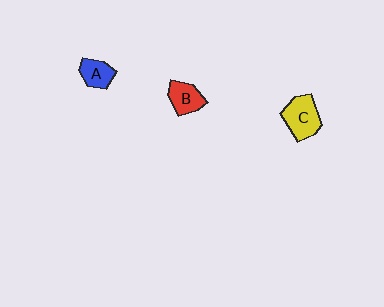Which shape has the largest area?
Shape C (yellow).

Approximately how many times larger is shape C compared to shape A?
Approximately 1.6 times.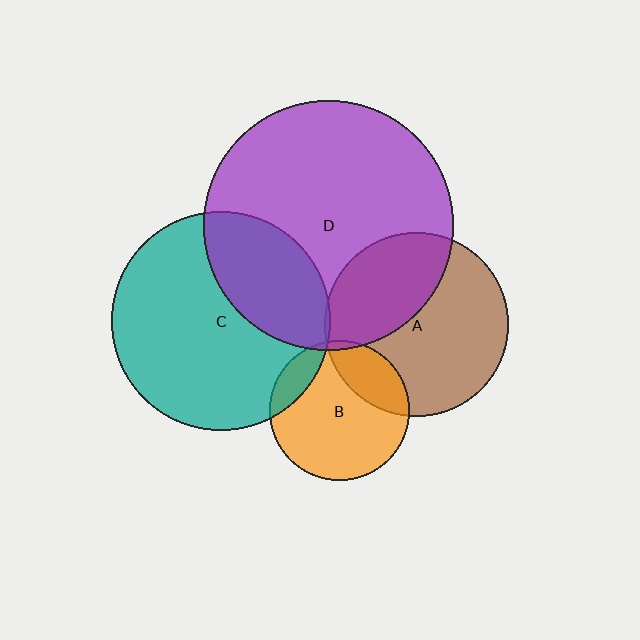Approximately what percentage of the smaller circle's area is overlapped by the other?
Approximately 35%.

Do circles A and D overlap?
Yes.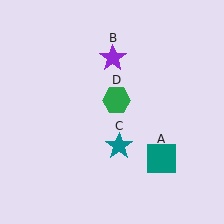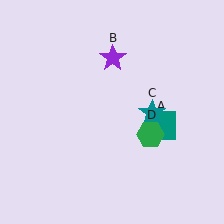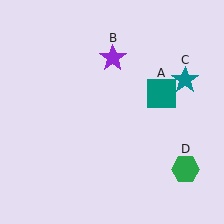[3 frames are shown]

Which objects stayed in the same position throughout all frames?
Purple star (object B) remained stationary.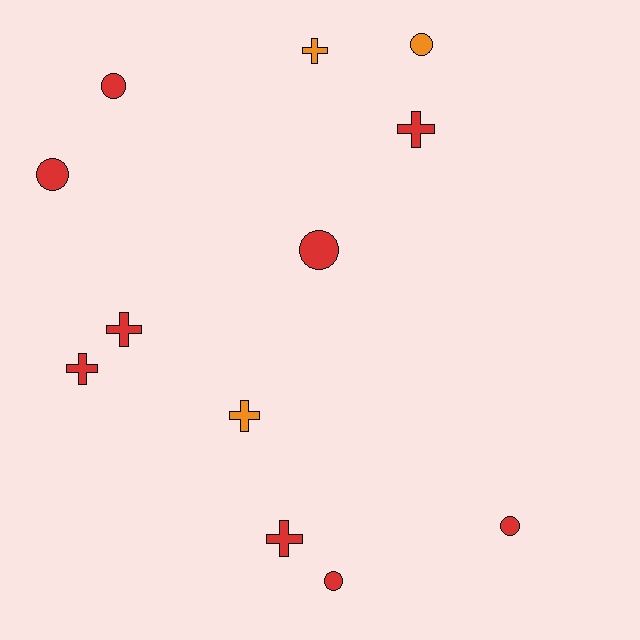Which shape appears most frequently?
Circle, with 6 objects.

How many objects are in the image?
There are 12 objects.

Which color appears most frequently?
Red, with 9 objects.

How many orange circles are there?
There is 1 orange circle.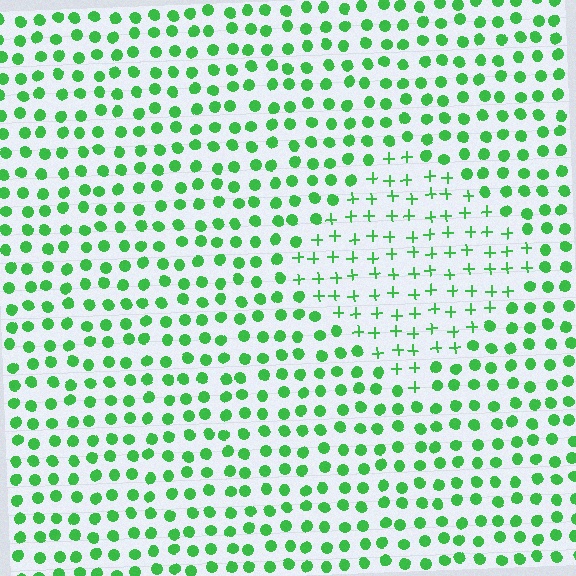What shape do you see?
I see a diamond.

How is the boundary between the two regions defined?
The boundary is defined by a change in element shape: plus signs inside vs. circles outside. All elements share the same color and spacing.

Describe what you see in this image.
The image is filled with small green elements arranged in a uniform grid. A diamond-shaped region contains plus signs, while the surrounding area contains circles. The boundary is defined purely by the change in element shape.